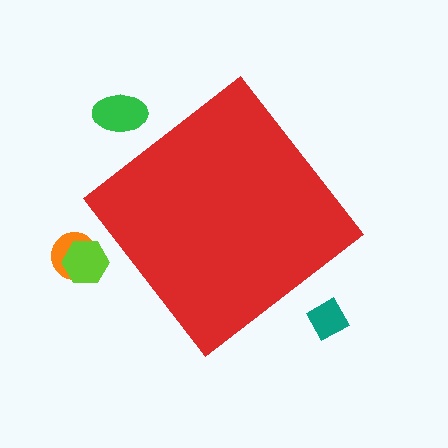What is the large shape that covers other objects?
A red diamond.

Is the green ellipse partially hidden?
No, the green ellipse is fully visible.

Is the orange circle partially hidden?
No, the orange circle is fully visible.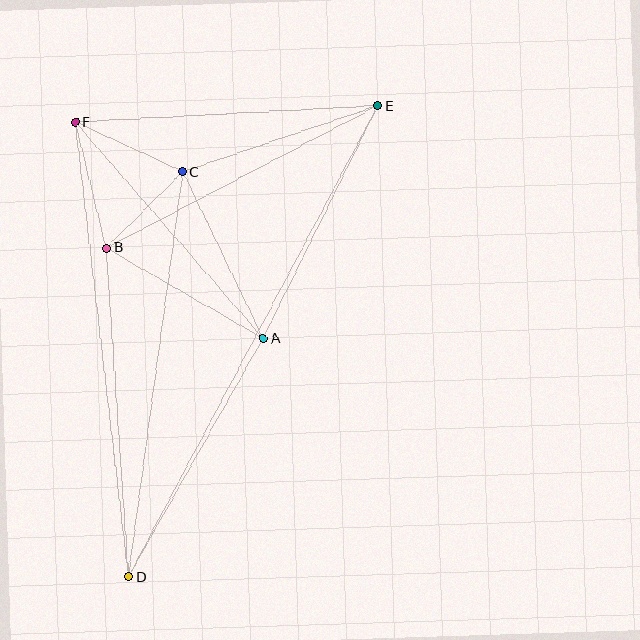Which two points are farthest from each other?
Points D and E are farthest from each other.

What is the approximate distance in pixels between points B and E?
The distance between B and E is approximately 306 pixels.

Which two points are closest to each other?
Points B and C are closest to each other.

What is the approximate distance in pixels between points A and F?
The distance between A and F is approximately 286 pixels.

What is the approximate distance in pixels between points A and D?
The distance between A and D is approximately 274 pixels.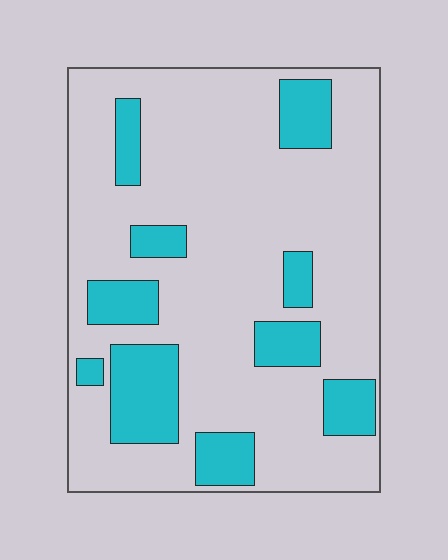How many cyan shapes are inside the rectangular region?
10.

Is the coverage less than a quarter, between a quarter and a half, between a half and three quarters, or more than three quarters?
Less than a quarter.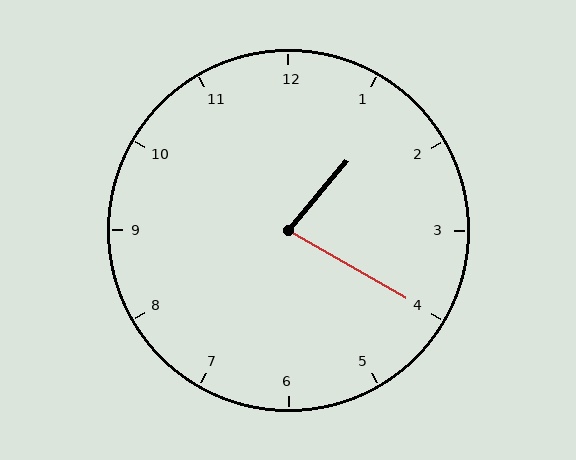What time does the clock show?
1:20.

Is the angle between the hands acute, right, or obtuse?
It is acute.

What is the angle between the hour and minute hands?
Approximately 80 degrees.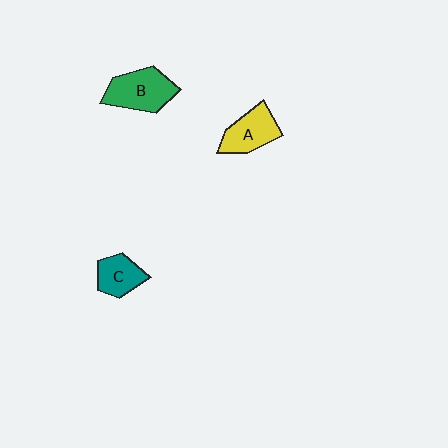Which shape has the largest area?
Shape B (green).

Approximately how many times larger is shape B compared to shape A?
Approximately 1.2 times.